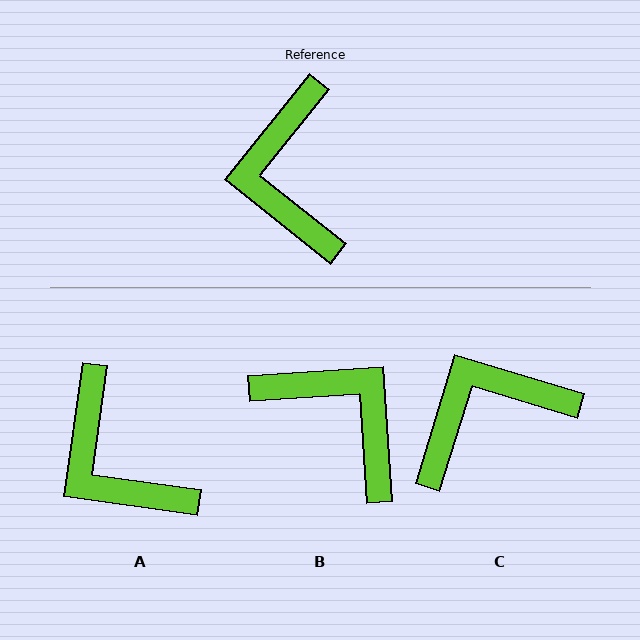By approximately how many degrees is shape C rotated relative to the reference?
Approximately 68 degrees clockwise.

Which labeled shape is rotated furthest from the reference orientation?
B, about 138 degrees away.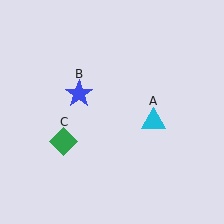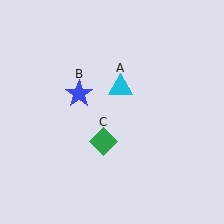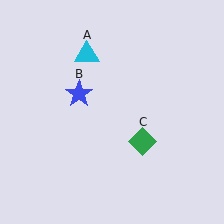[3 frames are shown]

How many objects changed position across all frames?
2 objects changed position: cyan triangle (object A), green diamond (object C).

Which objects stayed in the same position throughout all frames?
Blue star (object B) remained stationary.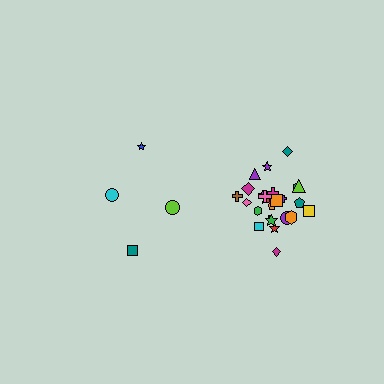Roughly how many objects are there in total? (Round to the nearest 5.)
Roughly 30 objects in total.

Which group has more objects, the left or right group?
The right group.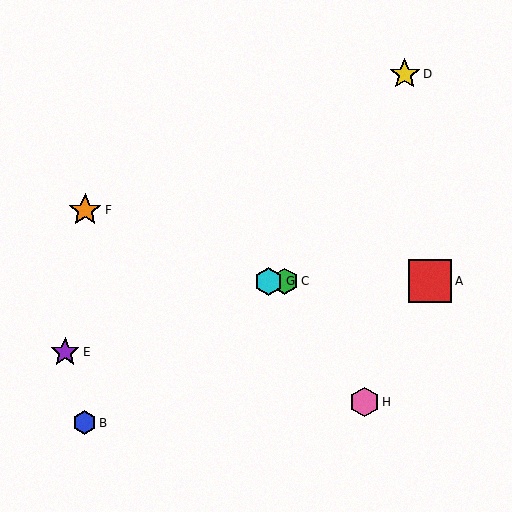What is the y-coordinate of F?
Object F is at y≈210.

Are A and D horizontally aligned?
No, A is at y≈281 and D is at y≈74.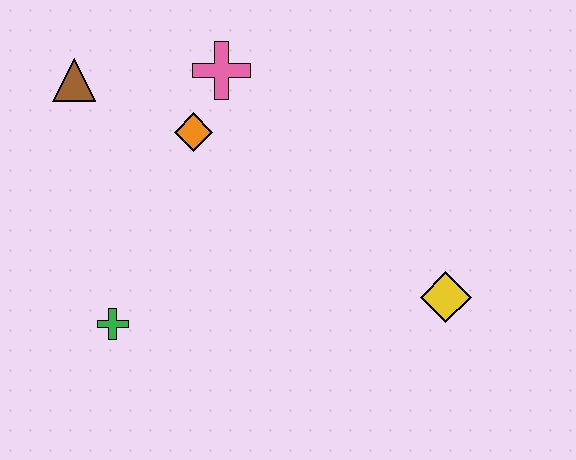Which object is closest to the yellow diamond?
The orange diamond is closest to the yellow diamond.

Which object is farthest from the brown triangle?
The yellow diamond is farthest from the brown triangle.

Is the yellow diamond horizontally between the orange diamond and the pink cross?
No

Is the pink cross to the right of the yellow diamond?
No